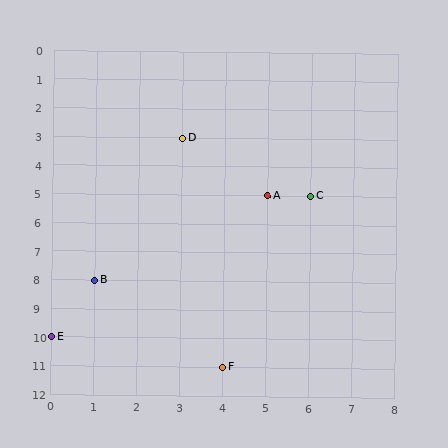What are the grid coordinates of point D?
Point D is at grid coordinates (3, 3).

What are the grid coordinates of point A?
Point A is at grid coordinates (5, 5).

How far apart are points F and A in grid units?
Points F and A are 1 column and 6 rows apart (about 6.1 grid units diagonally).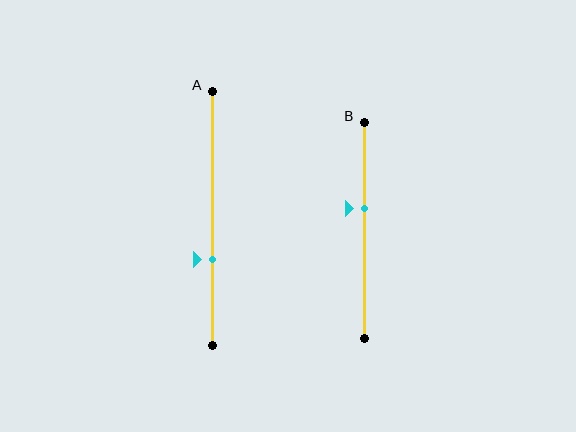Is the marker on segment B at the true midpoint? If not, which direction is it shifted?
No, the marker on segment B is shifted upward by about 10% of the segment length.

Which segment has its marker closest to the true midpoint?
Segment B has its marker closest to the true midpoint.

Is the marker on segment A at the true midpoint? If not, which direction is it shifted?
No, the marker on segment A is shifted downward by about 16% of the segment length.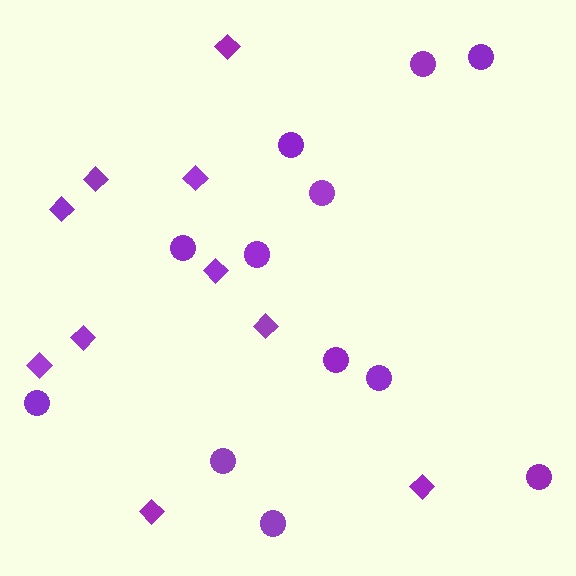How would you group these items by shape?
There are 2 groups: one group of diamonds (10) and one group of circles (12).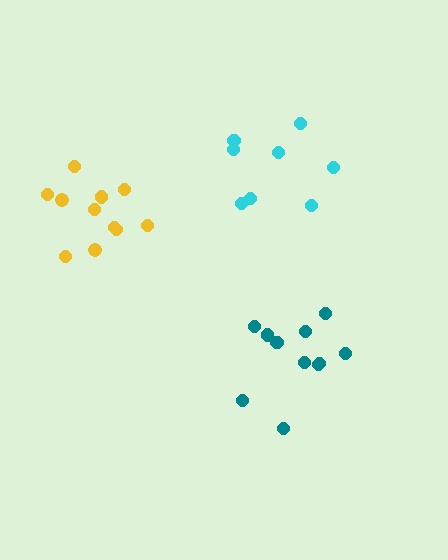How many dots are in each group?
Group 1: 8 dots, Group 2: 11 dots, Group 3: 11 dots (30 total).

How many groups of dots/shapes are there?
There are 3 groups.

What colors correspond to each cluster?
The clusters are colored: cyan, yellow, teal.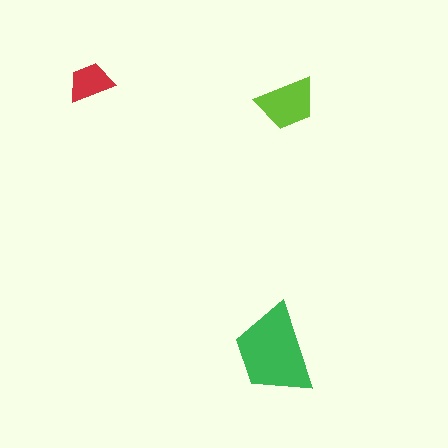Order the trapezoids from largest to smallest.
the green one, the lime one, the red one.